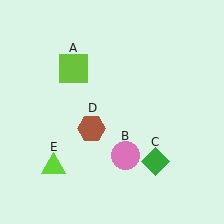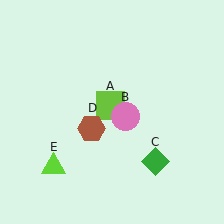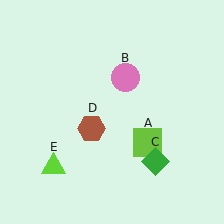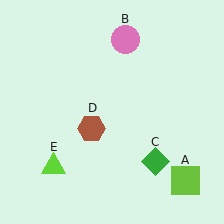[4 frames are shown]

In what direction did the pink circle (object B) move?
The pink circle (object B) moved up.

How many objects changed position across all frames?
2 objects changed position: lime square (object A), pink circle (object B).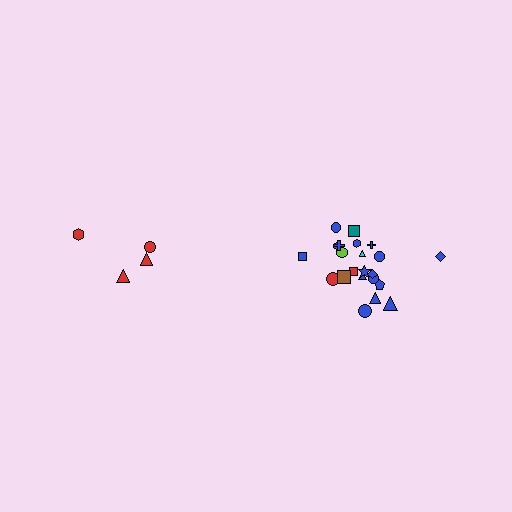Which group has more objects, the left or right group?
The right group.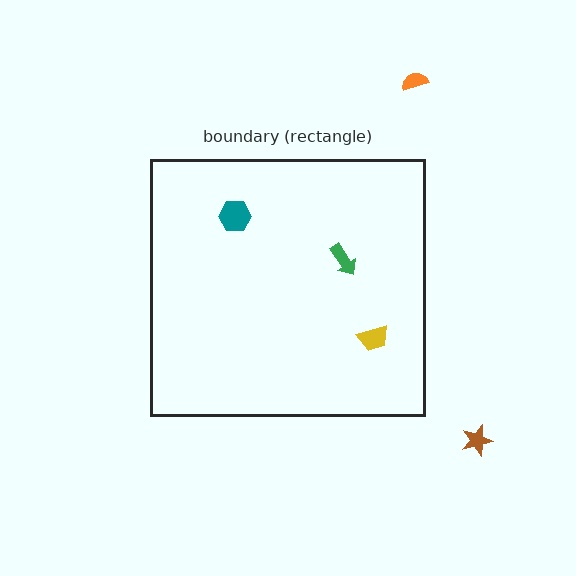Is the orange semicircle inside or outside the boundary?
Outside.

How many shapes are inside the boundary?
3 inside, 2 outside.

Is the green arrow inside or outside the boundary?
Inside.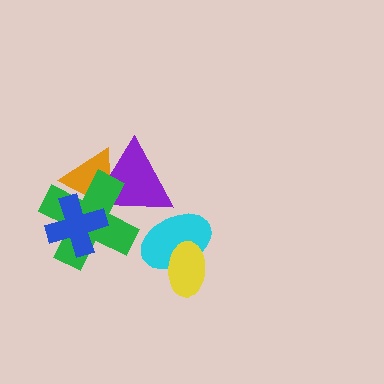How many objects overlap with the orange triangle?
3 objects overlap with the orange triangle.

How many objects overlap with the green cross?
3 objects overlap with the green cross.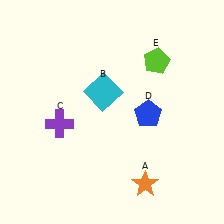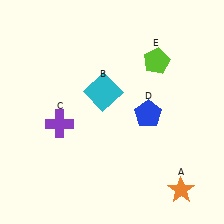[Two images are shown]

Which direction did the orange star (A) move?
The orange star (A) moved right.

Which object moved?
The orange star (A) moved right.